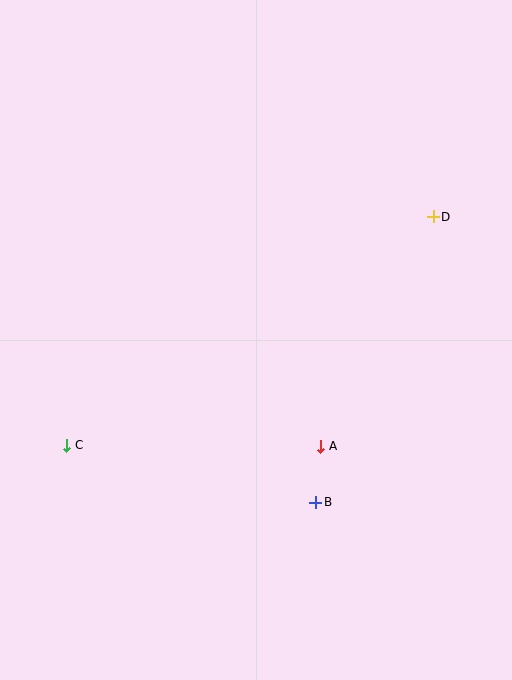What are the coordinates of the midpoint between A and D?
The midpoint between A and D is at (377, 331).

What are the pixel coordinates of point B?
Point B is at (316, 502).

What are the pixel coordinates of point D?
Point D is at (433, 217).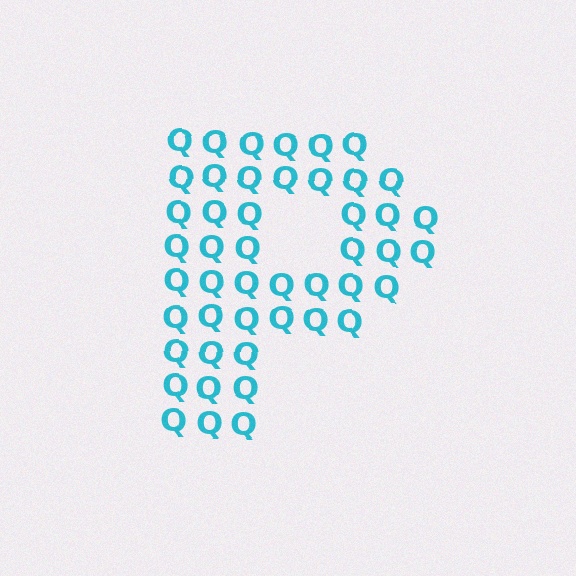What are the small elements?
The small elements are letter Q's.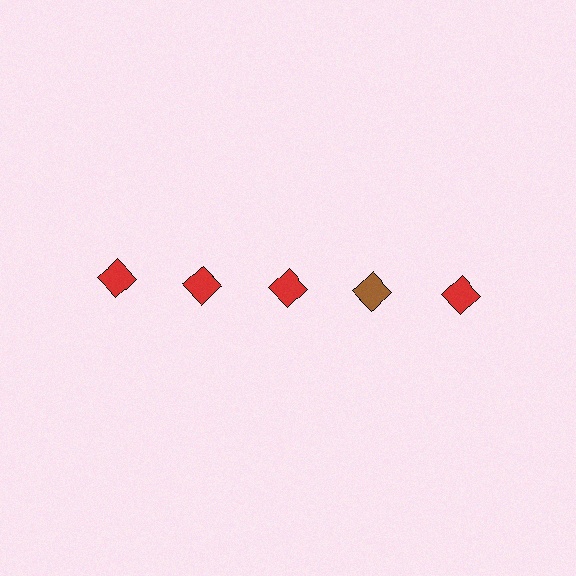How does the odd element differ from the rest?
It has a different color: brown instead of red.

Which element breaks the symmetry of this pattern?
The brown diamond in the top row, second from right column breaks the symmetry. All other shapes are red diamonds.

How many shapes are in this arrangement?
There are 5 shapes arranged in a grid pattern.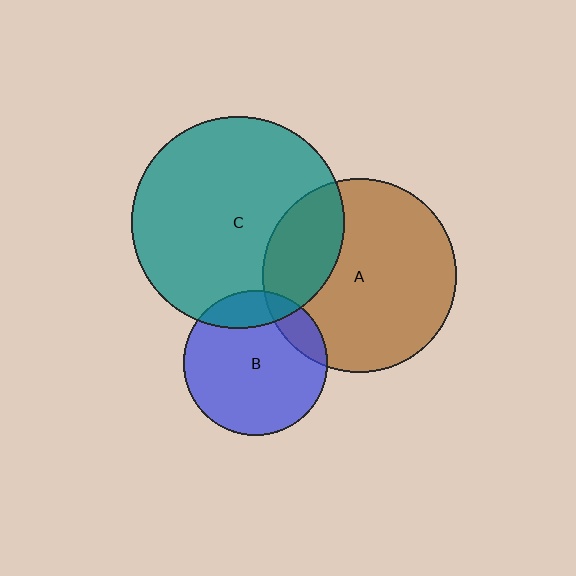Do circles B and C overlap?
Yes.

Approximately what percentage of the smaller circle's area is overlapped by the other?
Approximately 15%.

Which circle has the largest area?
Circle C (teal).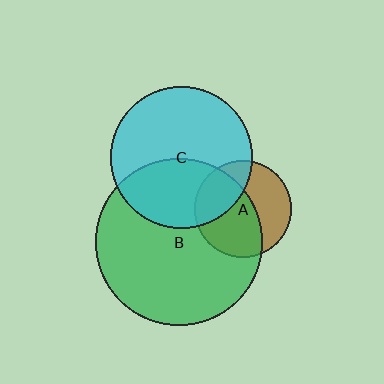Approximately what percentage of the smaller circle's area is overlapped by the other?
Approximately 60%.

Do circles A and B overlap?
Yes.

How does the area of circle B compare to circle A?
Approximately 2.9 times.